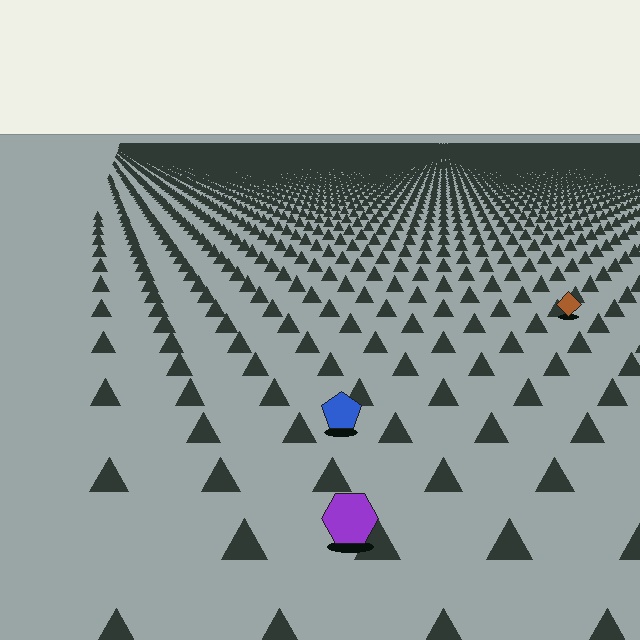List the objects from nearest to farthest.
From nearest to farthest: the purple hexagon, the blue pentagon, the brown diamond.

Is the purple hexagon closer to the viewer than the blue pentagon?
Yes. The purple hexagon is closer — you can tell from the texture gradient: the ground texture is coarser near it.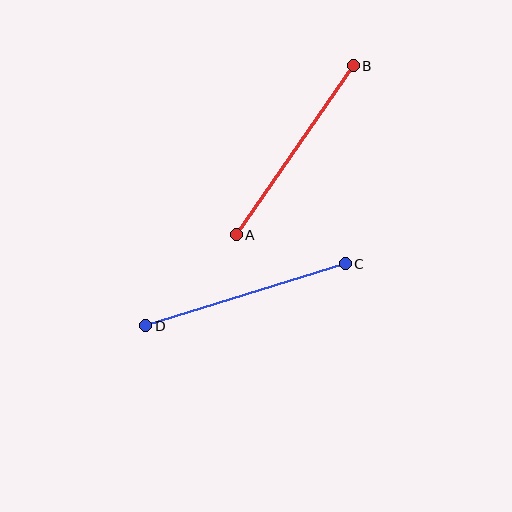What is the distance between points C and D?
The distance is approximately 209 pixels.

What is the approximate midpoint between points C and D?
The midpoint is at approximately (245, 295) pixels.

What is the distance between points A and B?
The distance is approximately 206 pixels.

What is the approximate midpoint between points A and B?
The midpoint is at approximately (295, 150) pixels.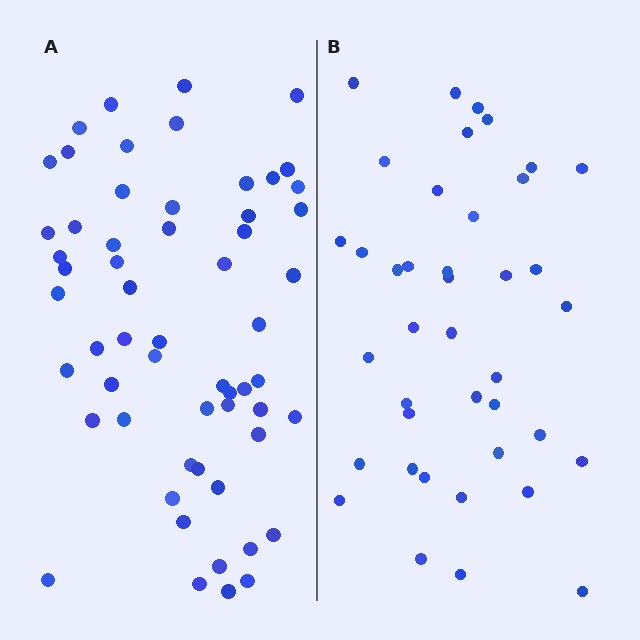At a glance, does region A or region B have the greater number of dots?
Region A (the left region) has more dots.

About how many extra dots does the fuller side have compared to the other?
Region A has approximately 20 more dots than region B.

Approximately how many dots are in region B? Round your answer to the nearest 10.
About 40 dots.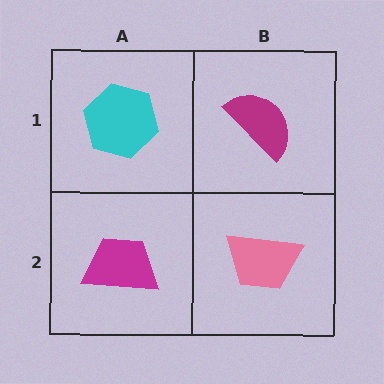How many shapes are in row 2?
2 shapes.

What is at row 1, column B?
A magenta semicircle.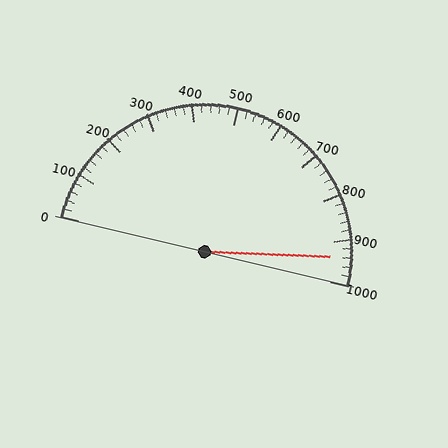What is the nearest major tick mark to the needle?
The nearest major tick mark is 900.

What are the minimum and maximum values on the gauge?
The gauge ranges from 0 to 1000.